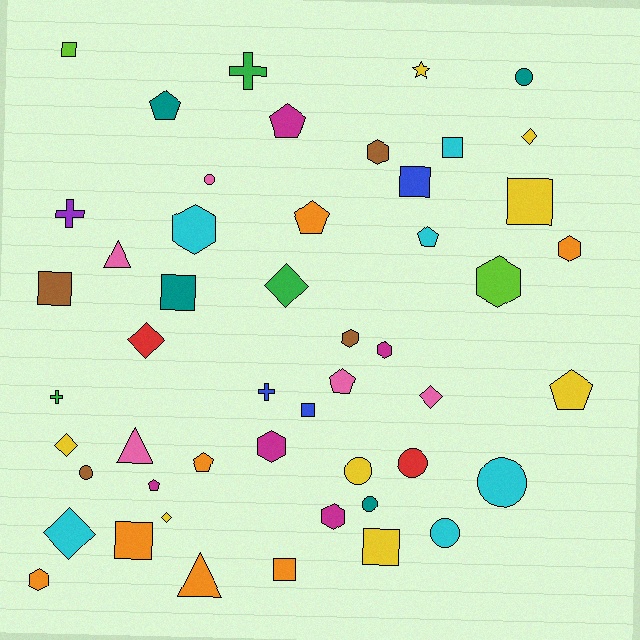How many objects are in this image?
There are 50 objects.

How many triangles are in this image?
There are 3 triangles.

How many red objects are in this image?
There are 2 red objects.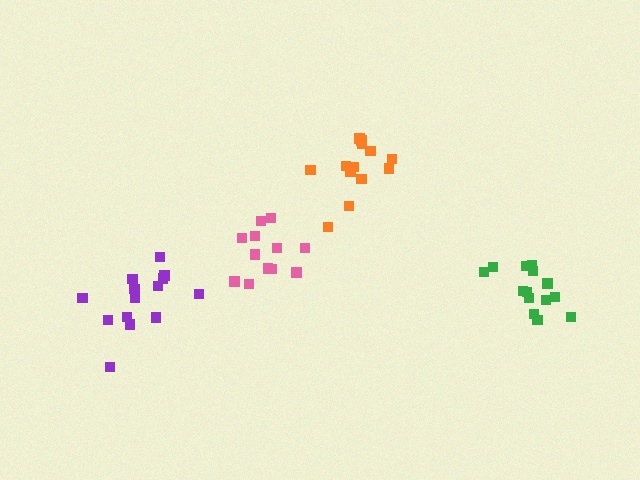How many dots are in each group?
Group 1: 14 dots, Group 2: 12 dots, Group 3: 14 dots, Group 4: 14 dots (54 total).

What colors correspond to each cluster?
The clusters are colored: purple, pink, orange, green.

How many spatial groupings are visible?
There are 4 spatial groupings.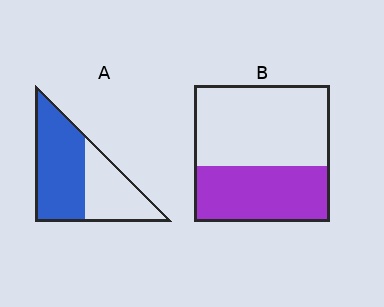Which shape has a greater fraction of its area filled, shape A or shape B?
Shape A.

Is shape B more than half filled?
No.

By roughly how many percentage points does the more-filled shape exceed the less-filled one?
By roughly 20 percentage points (A over B).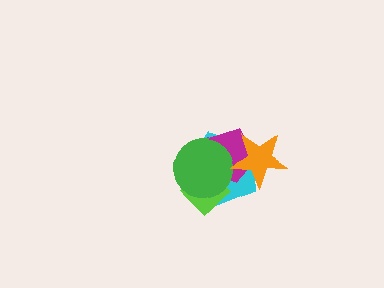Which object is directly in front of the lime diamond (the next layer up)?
The magenta pentagon is directly in front of the lime diamond.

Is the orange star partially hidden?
No, no other shape covers it.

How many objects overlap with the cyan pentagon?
4 objects overlap with the cyan pentagon.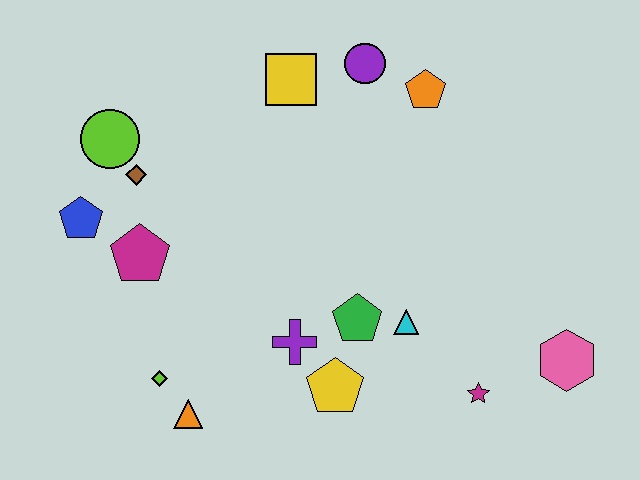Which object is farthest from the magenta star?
The lime circle is farthest from the magenta star.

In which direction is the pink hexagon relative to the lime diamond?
The pink hexagon is to the right of the lime diamond.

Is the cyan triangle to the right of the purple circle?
Yes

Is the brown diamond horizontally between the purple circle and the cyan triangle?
No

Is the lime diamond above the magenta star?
Yes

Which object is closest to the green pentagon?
The cyan triangle is closest to the green pentagon.